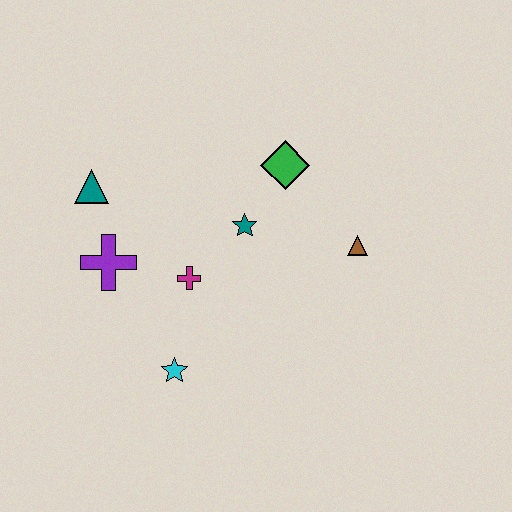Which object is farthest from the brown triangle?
The teal triangle is farthest from the brown triangle.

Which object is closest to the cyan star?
The magenta cross is closest to the cyan star.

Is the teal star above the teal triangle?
No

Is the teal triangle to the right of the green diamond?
No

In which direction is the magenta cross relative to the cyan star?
The magenta cross is above the cyan star.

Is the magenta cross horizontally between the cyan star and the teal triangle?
No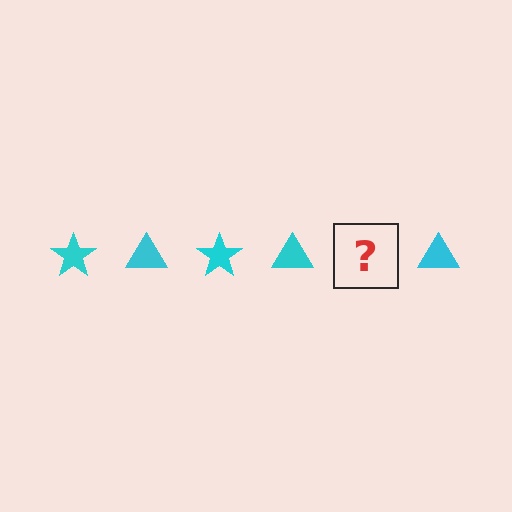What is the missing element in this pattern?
The missing element is a cyan star.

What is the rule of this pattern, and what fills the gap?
The rule is that the pattern cycles through star, triangle shapes in cyan. The gap should be filled with a cyan star.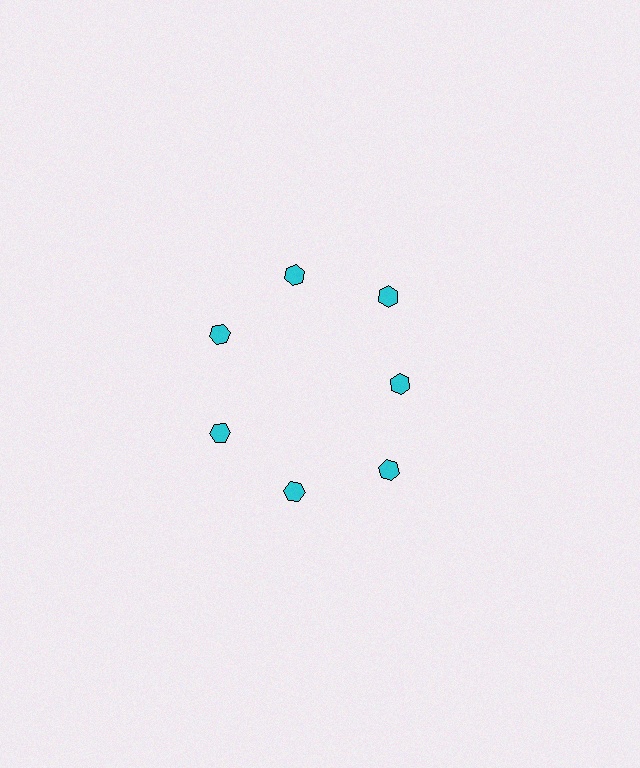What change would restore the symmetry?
The symmetry would be restored by moving it outward, back onto the ring so that all 7 hexagons sit at equal angles and equal distance from the center.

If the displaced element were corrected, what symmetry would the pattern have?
It would have 7-fold rotational symmetry — the pattern would map onto itself every 51 degrees.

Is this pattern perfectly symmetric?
No. The 7 cyan hexagons are arranged in a ring, but one element near the 3 o'clock position is pulled inward toward the center, breaking the 7-fold rotational symmetry.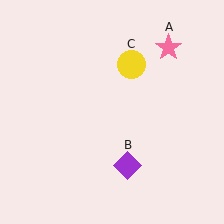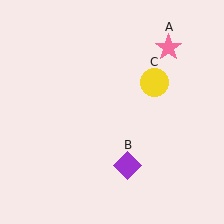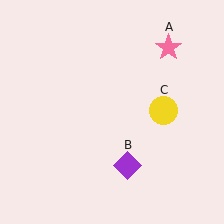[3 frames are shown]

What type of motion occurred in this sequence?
The yellow circle (object C) rotated clockwise around the center of the scene.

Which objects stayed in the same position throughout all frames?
Pink star (object A) and purple diamond (object B) remained stationary.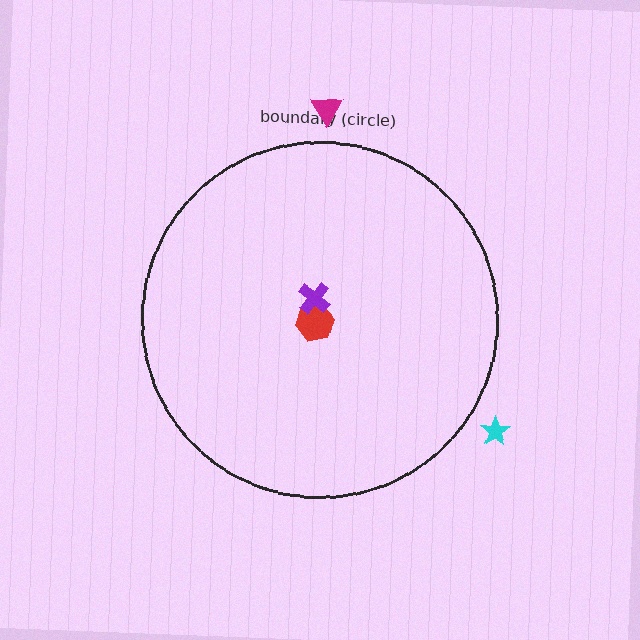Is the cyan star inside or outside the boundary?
Outside.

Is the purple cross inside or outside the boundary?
Inside.